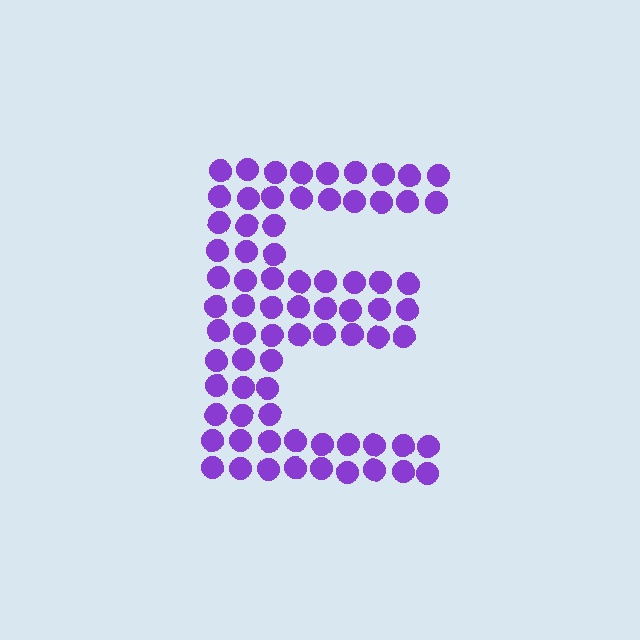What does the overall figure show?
The overall figure shows the letter E.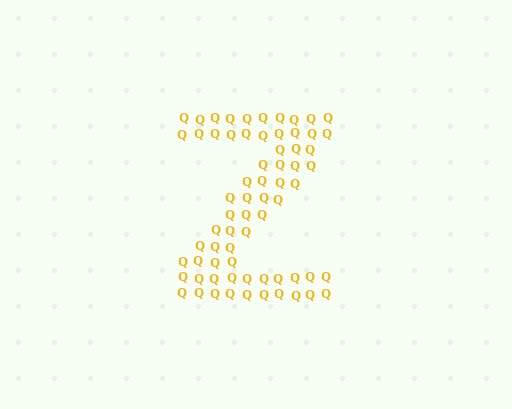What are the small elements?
The small elements are letter Q's.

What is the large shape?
The large shape is the letter Z.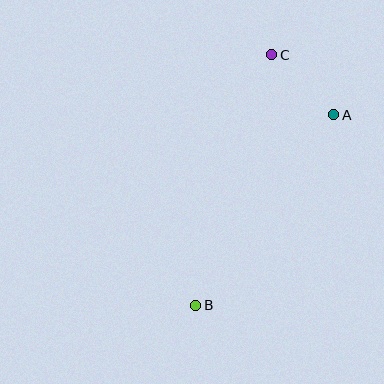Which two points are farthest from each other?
Points B and C are farthest from each other.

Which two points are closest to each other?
Points A and C are closest to each other.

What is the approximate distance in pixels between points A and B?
The distance between A and B is approximately 235 pixels.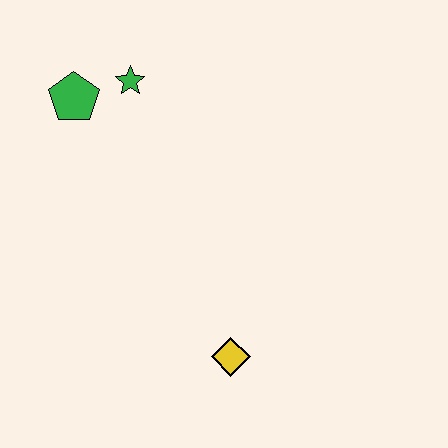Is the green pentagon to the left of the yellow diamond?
Yes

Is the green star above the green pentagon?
Yes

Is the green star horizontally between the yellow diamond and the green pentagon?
Yes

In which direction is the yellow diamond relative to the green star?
The yellow diamond is below the green star.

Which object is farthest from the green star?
The yellow diamond is farthest from the green star.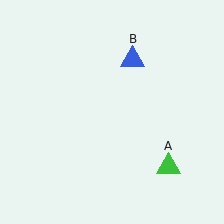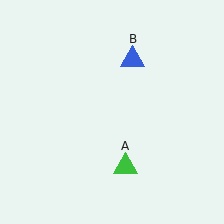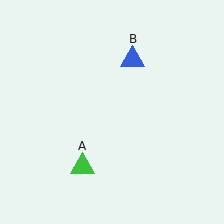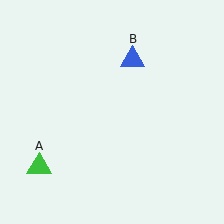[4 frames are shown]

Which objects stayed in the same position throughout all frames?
Blue triangle (object B) remained stationary.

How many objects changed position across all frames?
1 object changed position: green triangle (object A).